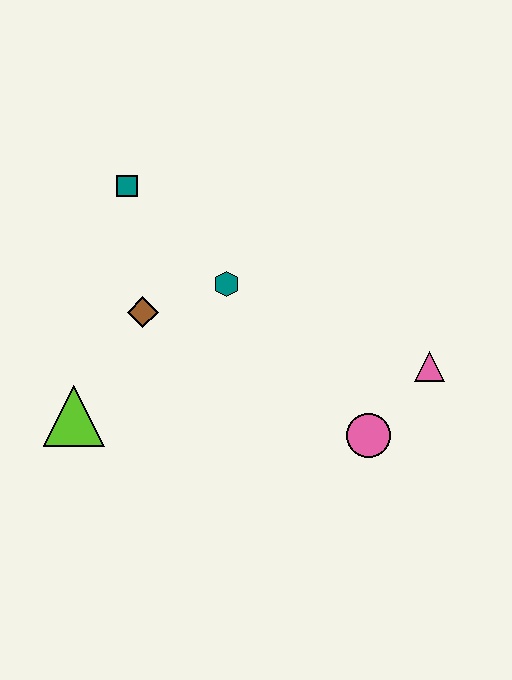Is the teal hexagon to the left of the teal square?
No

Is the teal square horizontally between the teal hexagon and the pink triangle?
No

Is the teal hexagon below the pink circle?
No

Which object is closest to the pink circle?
The pink triangle is closest to the pink circle.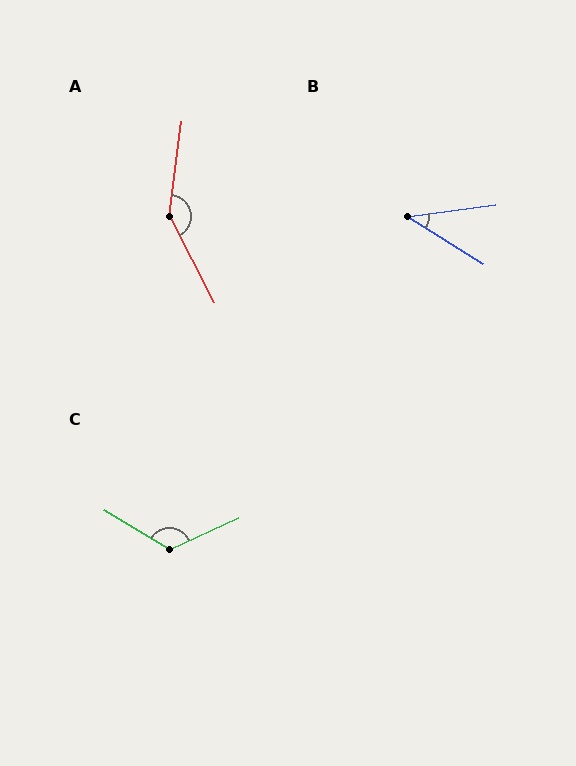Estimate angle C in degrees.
Approximately 124 degrees.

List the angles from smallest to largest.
B (40°), C (124°), A (145°).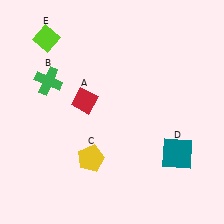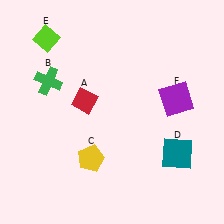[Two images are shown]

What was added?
A purple square (F) was added in Image 2.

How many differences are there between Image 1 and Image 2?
There is 1 difference between the two images.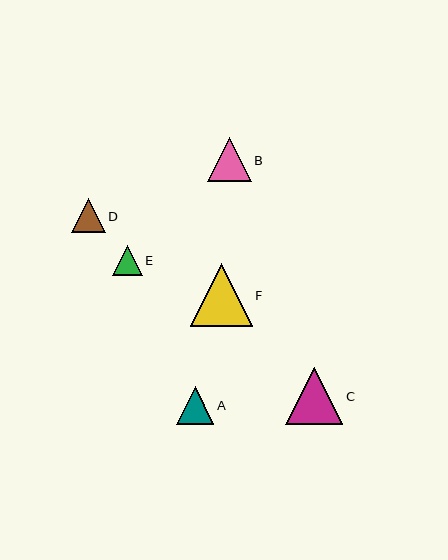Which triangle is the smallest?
Triangle E is the smallest with a size of approximately 30 pixels.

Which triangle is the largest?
Triangle F is the largest with a size of approximately 62 pixels.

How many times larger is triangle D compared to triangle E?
Triangle D is approximately 1.1 times the size of triangle E.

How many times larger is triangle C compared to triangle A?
Triangle C is approximately 1.5 times the size of triangle A.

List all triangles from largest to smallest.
From largest to smallest: F, C, B, A, D, E.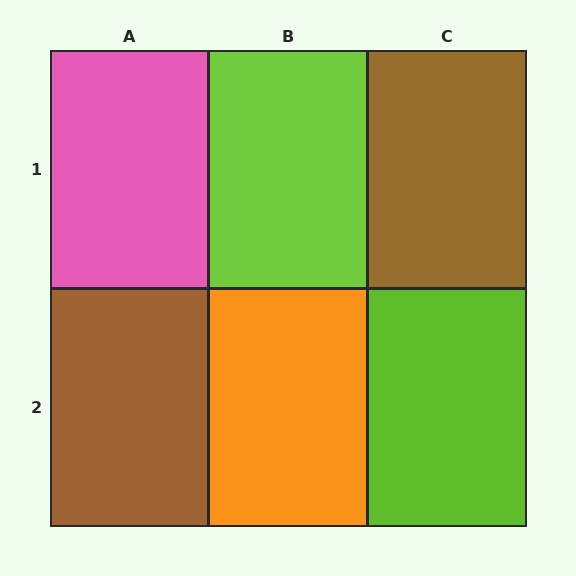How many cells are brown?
2 cells are brown.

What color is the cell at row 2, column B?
Orange.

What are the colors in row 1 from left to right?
Pink, lime, brown.